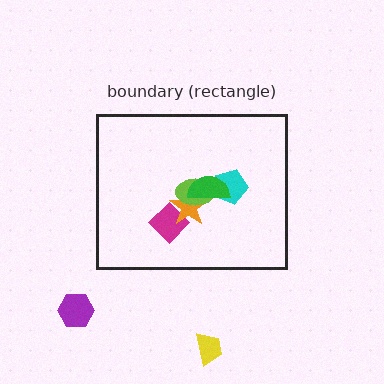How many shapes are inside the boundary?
5 inside, 2 outside.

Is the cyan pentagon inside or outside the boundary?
Inside.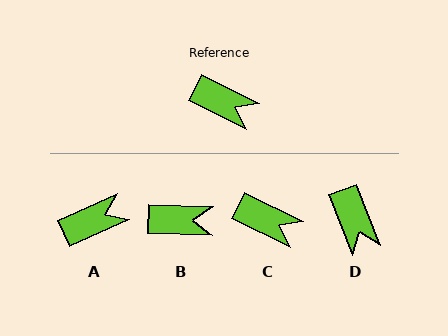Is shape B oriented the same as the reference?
No, it is off by about 25 degrees.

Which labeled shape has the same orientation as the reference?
C.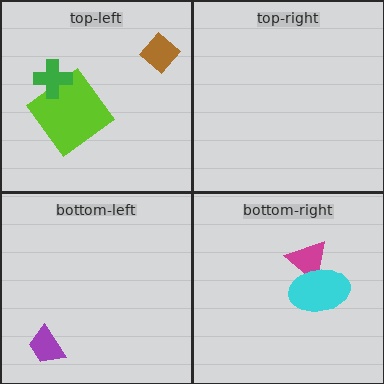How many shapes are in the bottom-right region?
2.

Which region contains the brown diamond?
The top-left region.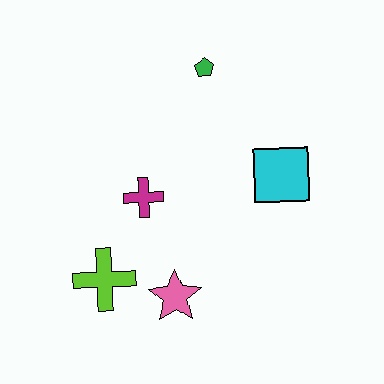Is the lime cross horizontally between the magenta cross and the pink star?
No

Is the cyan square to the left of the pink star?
No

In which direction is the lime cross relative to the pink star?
The lime cross is to the left of the pink star.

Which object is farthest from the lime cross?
The green pentagon is farthest from the lime cross.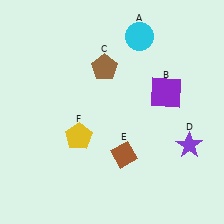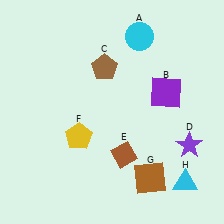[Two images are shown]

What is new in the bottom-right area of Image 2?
A cyan triangle (H) was added in the bottom-right area of Image 2.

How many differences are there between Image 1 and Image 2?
There are 2 differences between the two images.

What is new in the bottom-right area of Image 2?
A brown square (G) was added in the bottom-right area of Image 2.